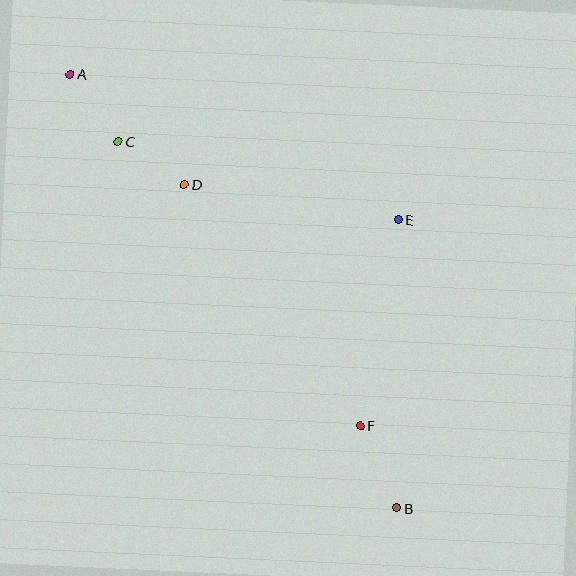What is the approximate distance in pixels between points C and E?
The distance between C and E is approximately 291 pixels.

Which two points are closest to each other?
Points C and D are closest to each other.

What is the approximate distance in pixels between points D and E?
The distance between D and E is approximately 217 pixels.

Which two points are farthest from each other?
Points A and B are farthest from each other.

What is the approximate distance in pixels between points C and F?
The distance between C and F is approximately 373 pixels.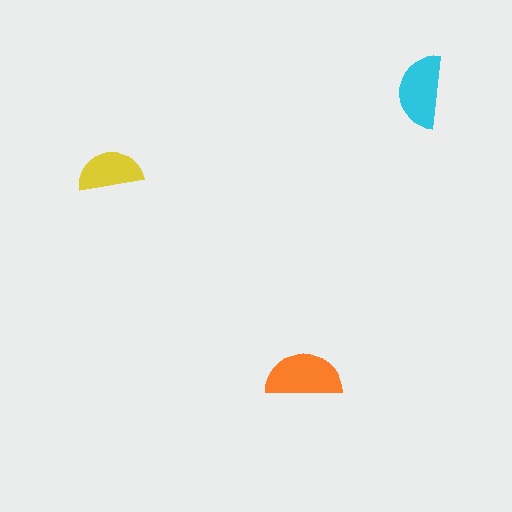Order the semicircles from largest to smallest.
the orange one, the cyan one, the yellow one.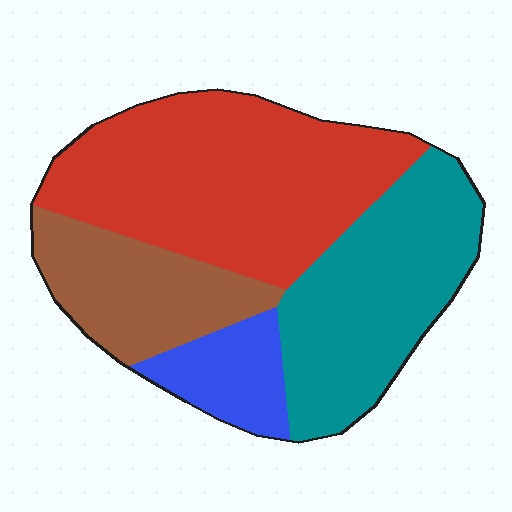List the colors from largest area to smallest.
From largest to smallest: red, teal, brown, blue.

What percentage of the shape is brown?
Brown covers 19% of the shape.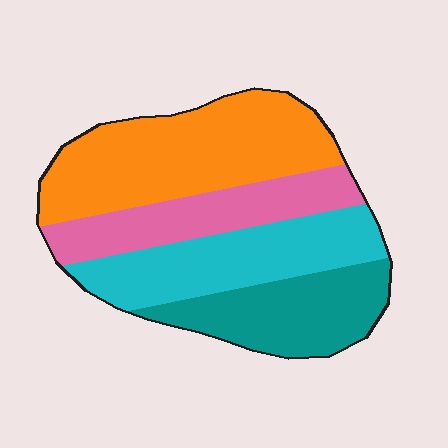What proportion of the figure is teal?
Teal covers about 20% of the figure.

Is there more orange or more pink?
Orange.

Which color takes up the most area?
Orange, at roughly 35%.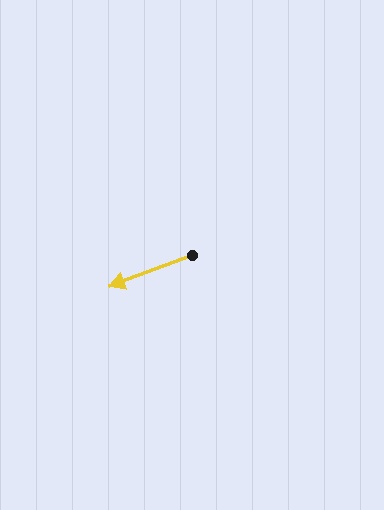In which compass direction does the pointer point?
West.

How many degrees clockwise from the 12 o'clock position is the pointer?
Approximately 249 degrees.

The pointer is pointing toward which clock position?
Roughly 8 o'clock.